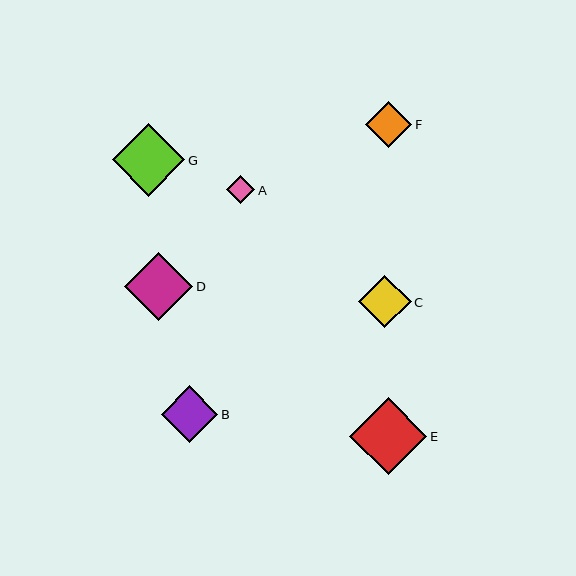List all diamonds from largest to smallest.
From largest to smallest: E, G, D, B, C, F, A.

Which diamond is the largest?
Diamond E is the largest with a size of approximately 77 pixels.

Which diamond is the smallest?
Diamond A is the smallest with a size of approximately 28 pixels.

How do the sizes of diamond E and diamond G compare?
Diamond E and diamond G are approximately the same size.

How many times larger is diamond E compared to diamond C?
Diamond E is approximately 1.5 times the size of diamond C.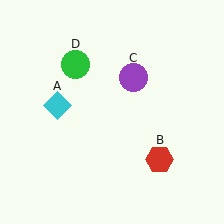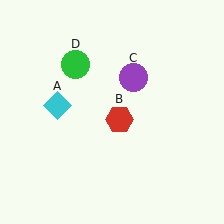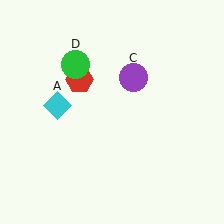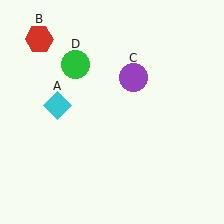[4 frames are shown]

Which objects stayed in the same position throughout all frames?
Cyan diamond (object A) and purple circle (object C) and green circle (object D) remained stationary.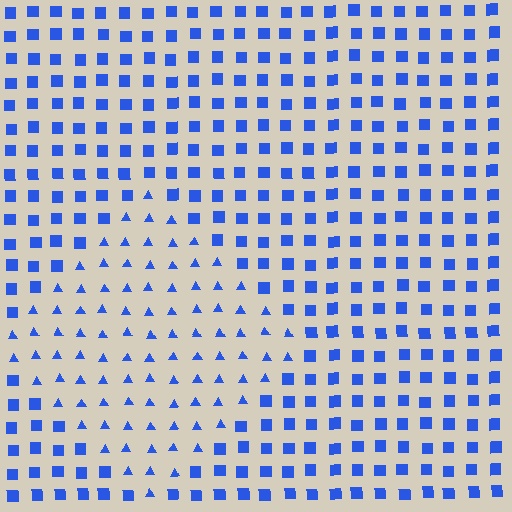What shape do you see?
I see a diamond.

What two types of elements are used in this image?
The image uses triangles inside the diamond region and squares outside it.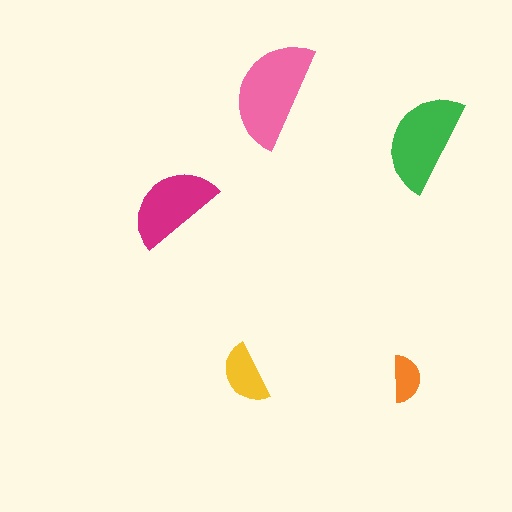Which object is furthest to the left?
The magenta semicircle is leftmost.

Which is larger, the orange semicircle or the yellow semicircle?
The yellow one.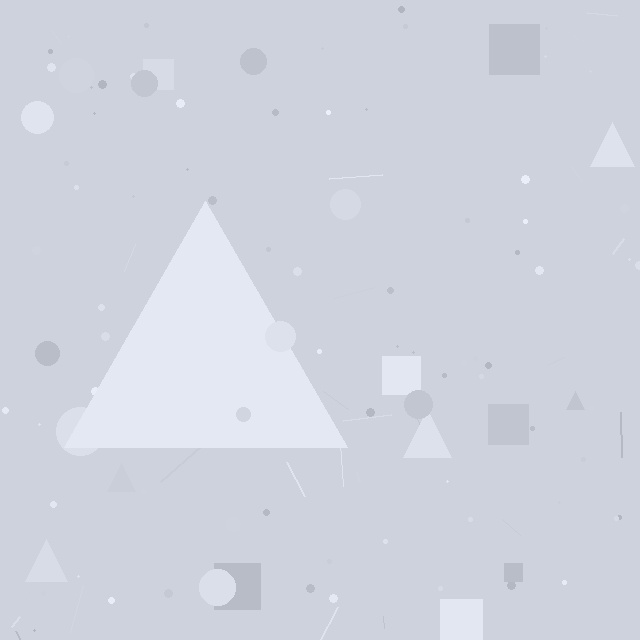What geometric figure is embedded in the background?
A triangle is embedded in the background.